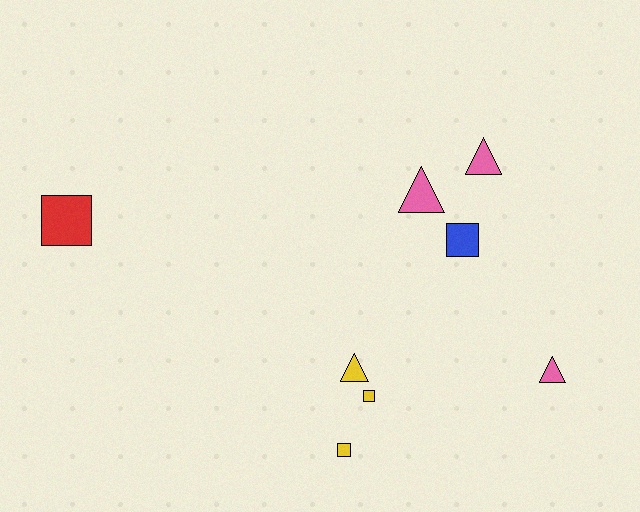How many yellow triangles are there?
There is 1 yellow triangle.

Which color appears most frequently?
Pink, with 3 objects.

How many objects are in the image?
There are 8 objects.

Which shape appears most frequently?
Square, with 4 objects.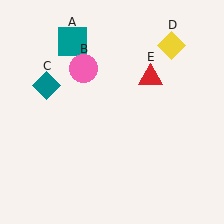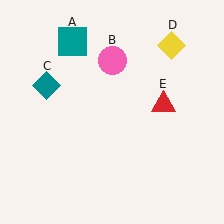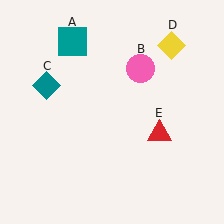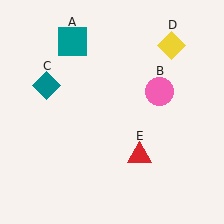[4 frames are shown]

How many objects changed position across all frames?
2 objects changed position: pink circle (object B), red triangle (object E).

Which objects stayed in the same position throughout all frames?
Teal square (object A) and teal diamond (object C) and yellow diamond (object D) remained stationary.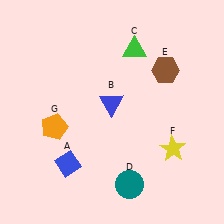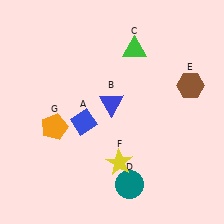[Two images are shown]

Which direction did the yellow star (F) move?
The yellow star (F) moved left.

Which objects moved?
The objects that moved are: the blue diamond (A), the brown hexagon (E), the yellow star (F).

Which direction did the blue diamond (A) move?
The blue diamond (A) moved up.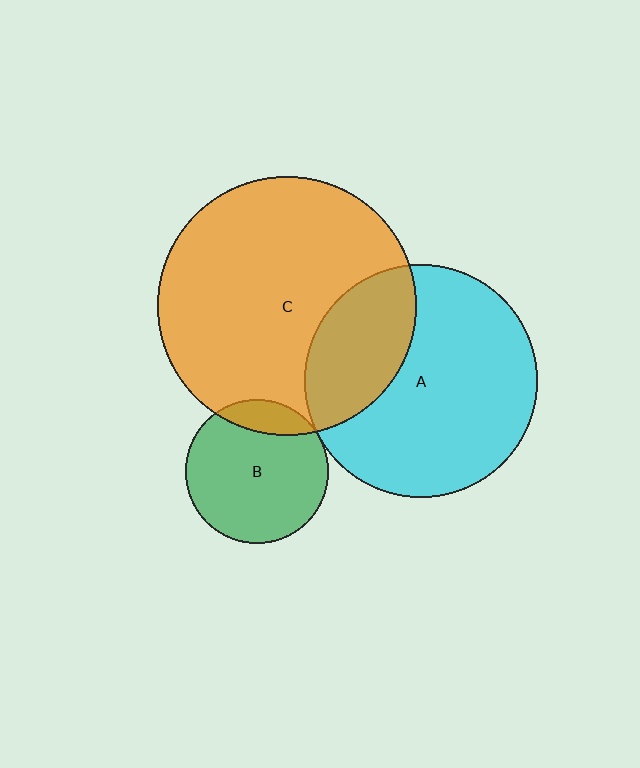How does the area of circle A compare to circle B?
Approximately 2.6 times.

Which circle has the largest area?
Circle C (orange).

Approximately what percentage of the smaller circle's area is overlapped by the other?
Approximately 15%.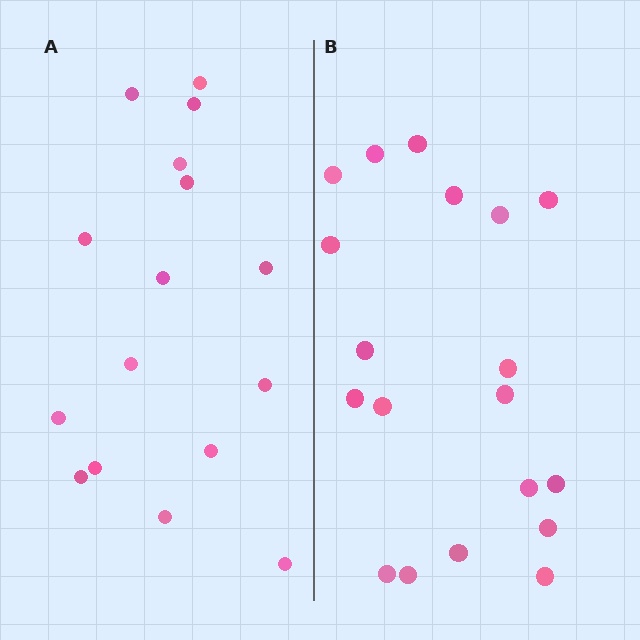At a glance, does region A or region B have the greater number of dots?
Region B (the right region) has more dots.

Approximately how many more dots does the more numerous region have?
Region B has just a few more — roughly 2 or 3 more dots than region A.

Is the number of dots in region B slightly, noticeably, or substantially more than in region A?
Region B has only slightly more — the two regions are fairly close. The ratio is roughly 1.2 to 1.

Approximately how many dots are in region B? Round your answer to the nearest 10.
About 20 dots. (The exact count is 19, which rounds to 20.)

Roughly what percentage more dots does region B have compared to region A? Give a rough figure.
About 20% more.